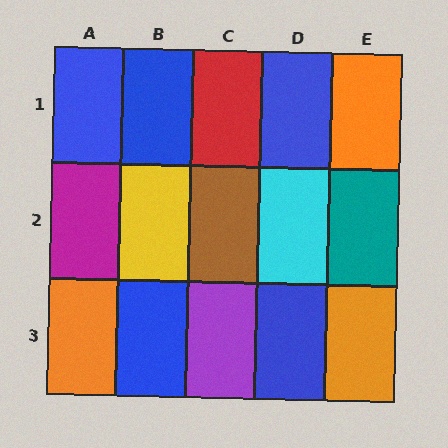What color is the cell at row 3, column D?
Blue.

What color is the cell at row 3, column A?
Orange.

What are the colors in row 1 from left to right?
Blue, blue, red, blue, orange.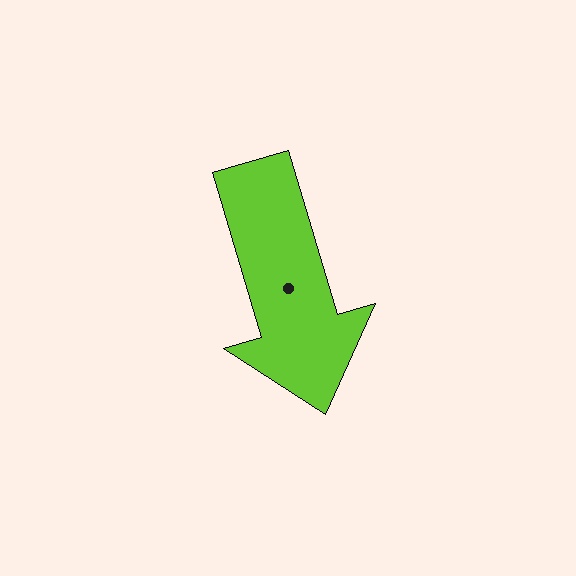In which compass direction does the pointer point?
South.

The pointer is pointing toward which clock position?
Roughly 5 o'clock.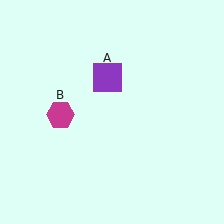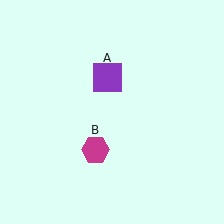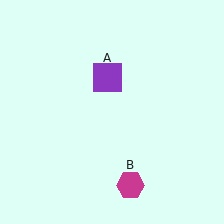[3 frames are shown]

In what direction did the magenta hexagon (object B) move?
The magenta hexagon (object B) moved down and to the right.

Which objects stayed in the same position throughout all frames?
Purple square (object A) remained stationary.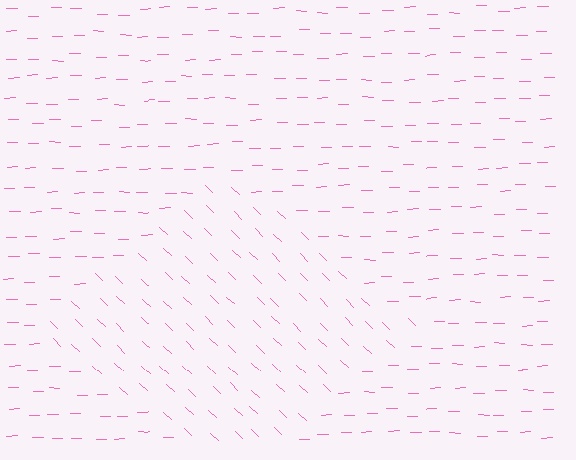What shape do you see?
I see a diamond.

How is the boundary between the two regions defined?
The boundary is defined purely by a change in line orientation (approximately 45 degrees difference). All lines are the same color and thickness.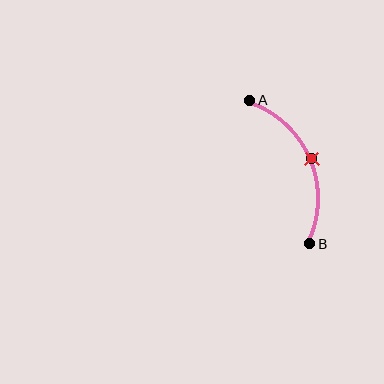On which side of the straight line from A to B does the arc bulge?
The arc bulges to the right of the straight line connecting A and B.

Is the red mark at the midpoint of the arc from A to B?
Yes. The red mark lies on the arc at equal arc-length from both A and B — it is the arc midpoint.